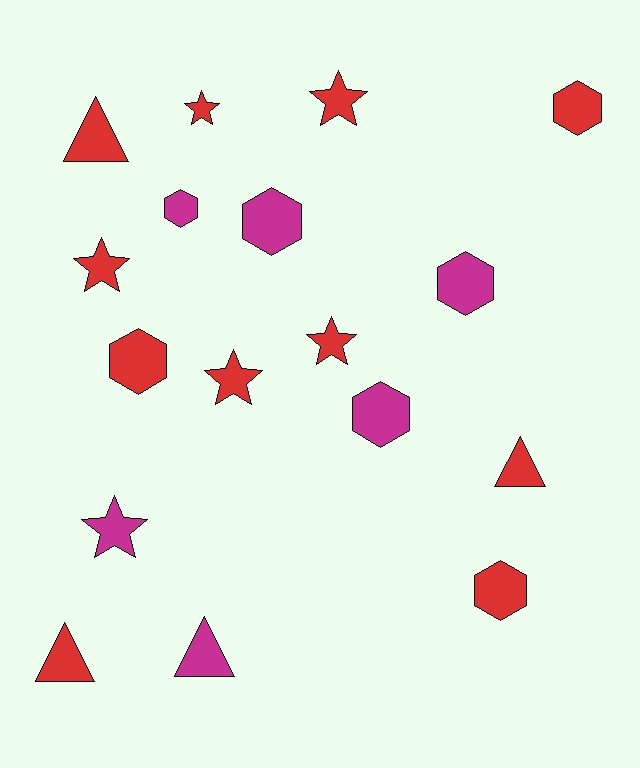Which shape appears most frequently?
Hexagon, with 7 objects.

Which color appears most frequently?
Red, with 11 objects.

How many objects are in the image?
There are 17 objects.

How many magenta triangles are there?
There is 1 magenta triangle.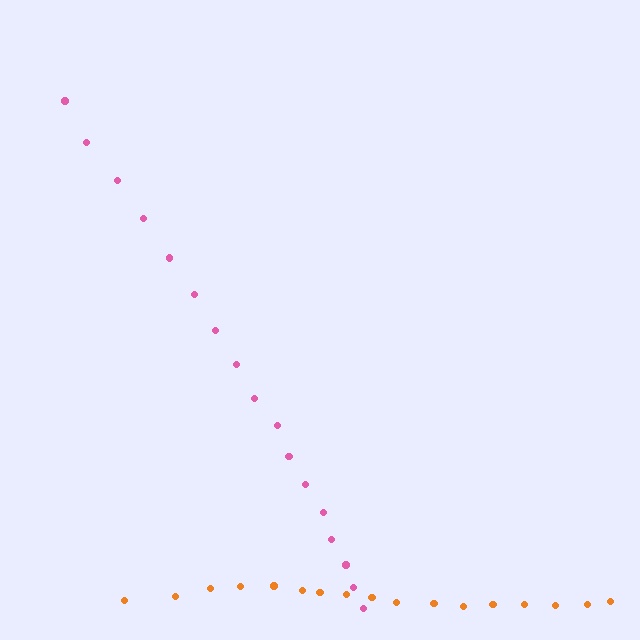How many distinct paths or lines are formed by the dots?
There are 2 distinct paths.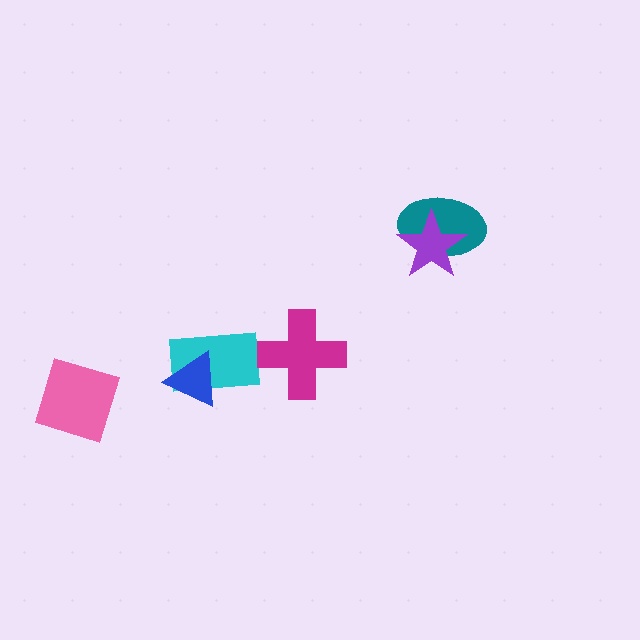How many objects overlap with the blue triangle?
1 object overlaps with the blue triangle.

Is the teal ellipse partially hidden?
Yes, it is partially covered by another shape.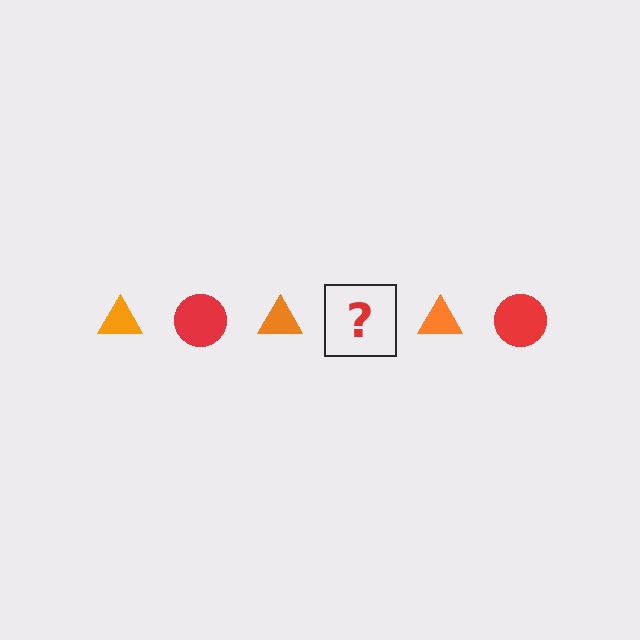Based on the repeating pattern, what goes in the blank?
The blank should be a red circle.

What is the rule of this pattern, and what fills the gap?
The rule is that the pattern alternates between orange triangle and red circle. The gap should be filled with a red circle.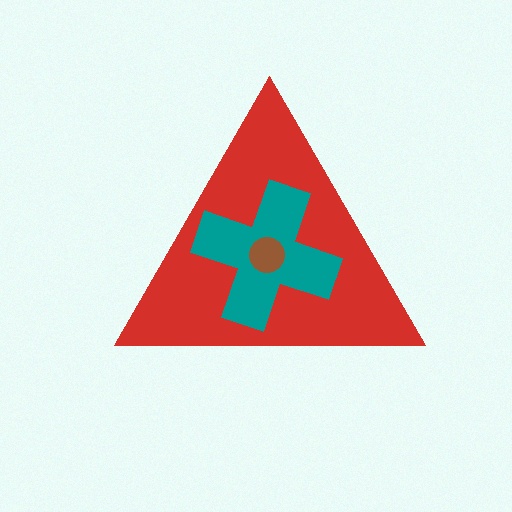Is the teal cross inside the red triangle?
Yes.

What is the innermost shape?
The brown circle.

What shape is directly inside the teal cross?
The brown circle.